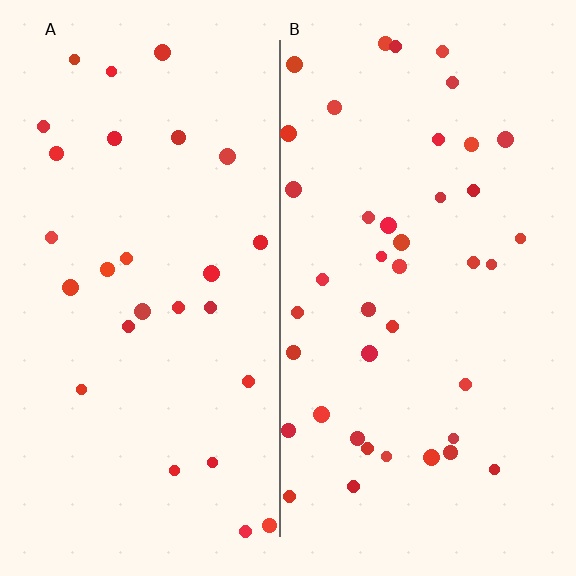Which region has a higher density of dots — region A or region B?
B (the right).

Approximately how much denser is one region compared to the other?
Approximately 1.5× — region B over region A.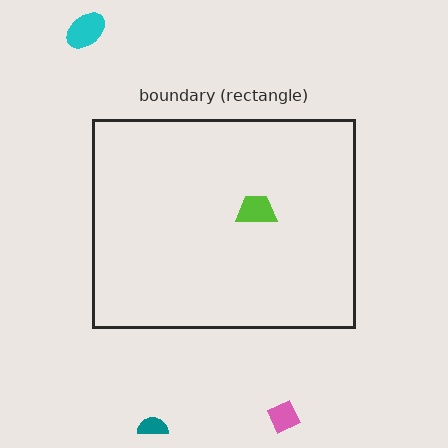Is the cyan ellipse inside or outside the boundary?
Outside.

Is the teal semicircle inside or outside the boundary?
Outside.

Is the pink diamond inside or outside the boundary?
Outside.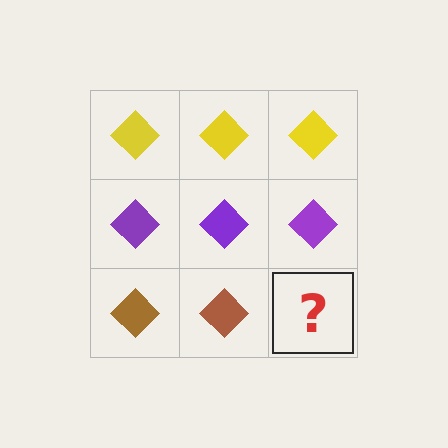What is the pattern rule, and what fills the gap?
The rule is that each row has a consistent color. The gap should be filled with a brown diamond.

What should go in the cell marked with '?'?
The missing cell should contain a brown diamond.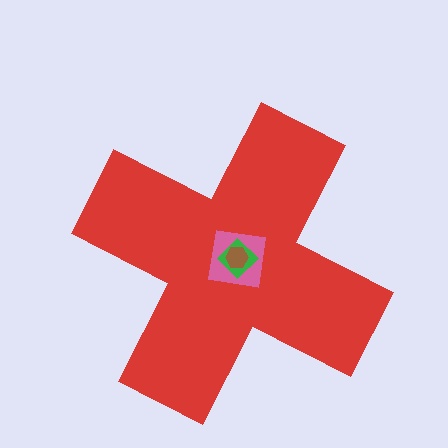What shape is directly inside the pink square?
The green diamond.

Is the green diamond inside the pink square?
Yes.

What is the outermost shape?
The red cross.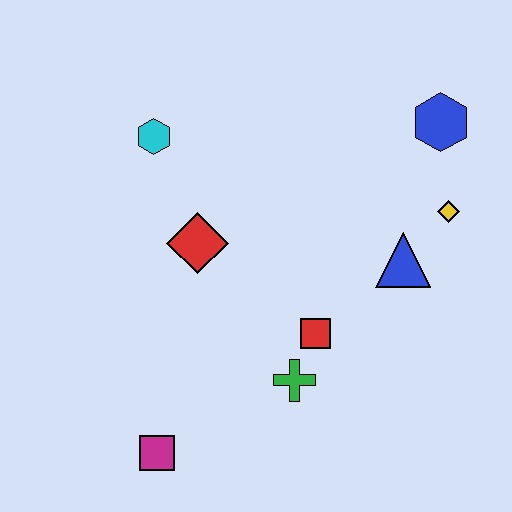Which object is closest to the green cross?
The red square is closest to the green cross.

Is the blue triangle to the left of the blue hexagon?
Yes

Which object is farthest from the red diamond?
The blue hexagon is farthest from the red diamond.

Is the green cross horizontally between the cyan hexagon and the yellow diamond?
Yes